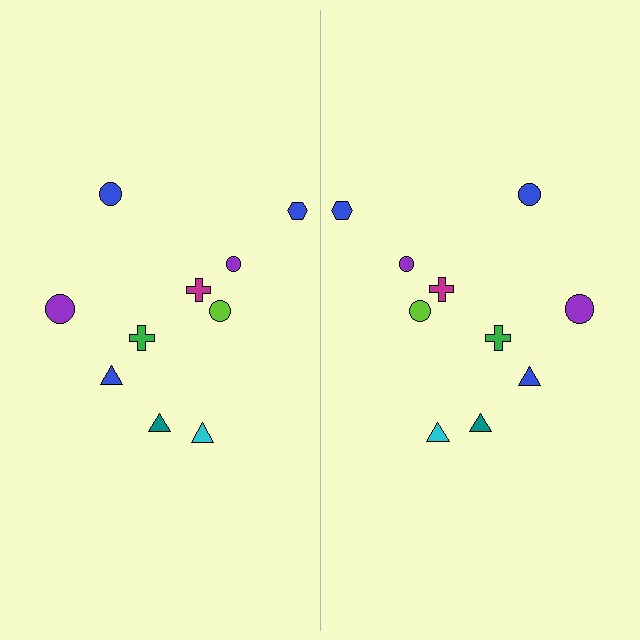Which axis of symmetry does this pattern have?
The pattern has a vertical axis of symmetry running through the center of the image.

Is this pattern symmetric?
Yes, this pattern has bilateral (reflection) symmetry.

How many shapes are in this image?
There are 20 shapes in this image.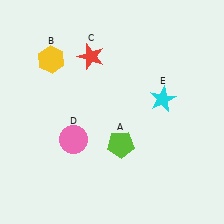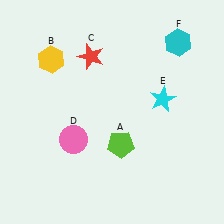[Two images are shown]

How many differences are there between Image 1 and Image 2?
There is 1 difference between the two images.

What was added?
A cyan hexagon (F) was added in Image 2.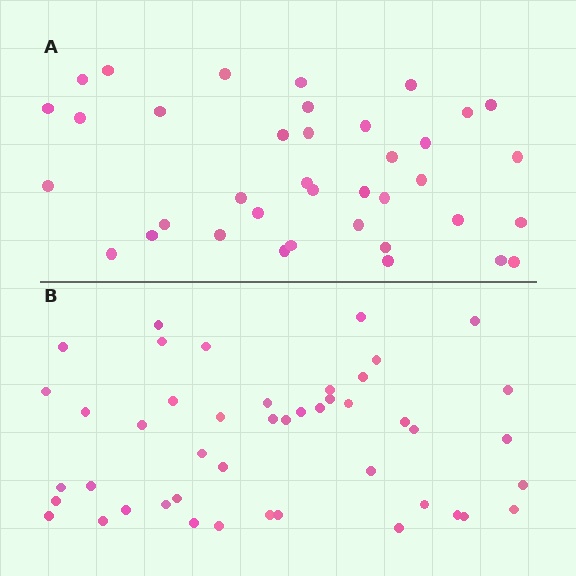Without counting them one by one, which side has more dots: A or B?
Region B (the bottom region) has more dots.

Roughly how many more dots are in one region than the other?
Region B has roughly 8 or so more dots than region A.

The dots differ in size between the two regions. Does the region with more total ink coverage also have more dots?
No. Region A has more total ink coverage because its dots are larger, but region B actually contains more individual dots. Total area can be misleading — the number of items is what matters here.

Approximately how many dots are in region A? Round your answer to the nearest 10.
About 40 dots. (The exact count is 38, which rounds to 40.)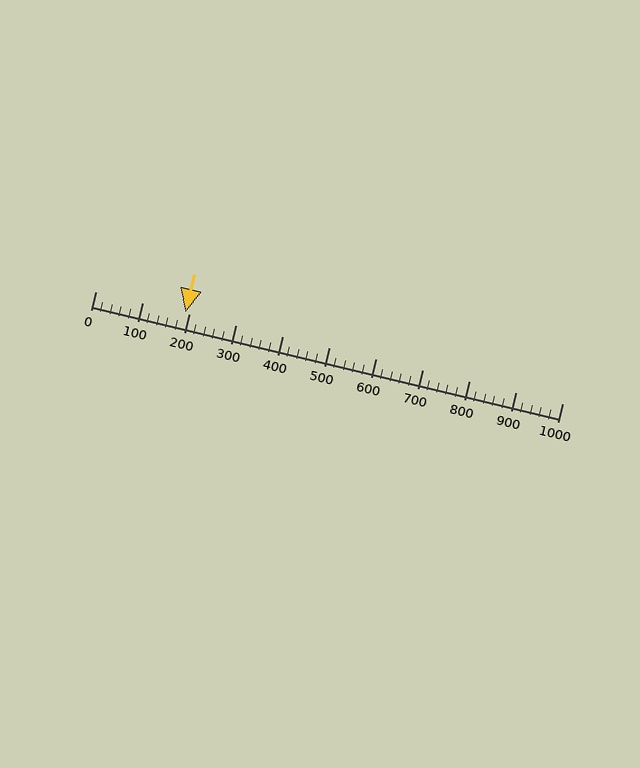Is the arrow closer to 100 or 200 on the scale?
The arrow is closer to 200.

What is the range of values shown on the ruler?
The ruler shows values from 0 to 1000.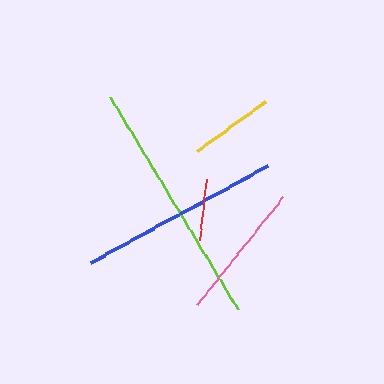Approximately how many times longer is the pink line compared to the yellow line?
The pink line is approximately 1.6 times the length of the yellow line.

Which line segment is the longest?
The lime line is the longest at approximately 247 pixels.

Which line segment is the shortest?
The red line is the shortest at approximately 60 pixels.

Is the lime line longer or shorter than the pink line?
The lime line is longer than the pink line.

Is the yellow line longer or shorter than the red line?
The yellow line is longer than the red line.